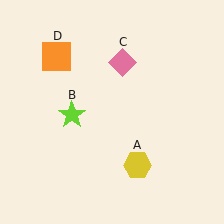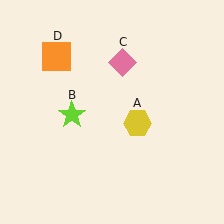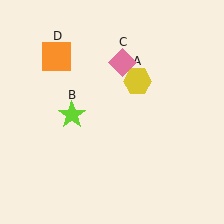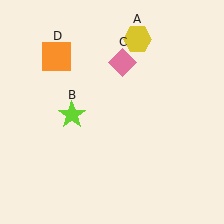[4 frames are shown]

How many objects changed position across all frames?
1 object changed position: yellow hexagon (object A).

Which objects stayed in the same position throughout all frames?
Lime star (object B) and pink diamond (object C) and orange square (object D) remained stationary.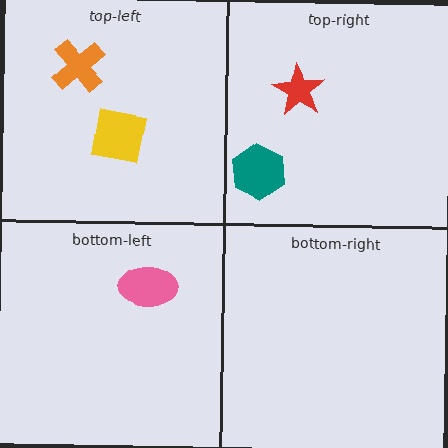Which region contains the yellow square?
The top-left region.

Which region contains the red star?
The top-right region.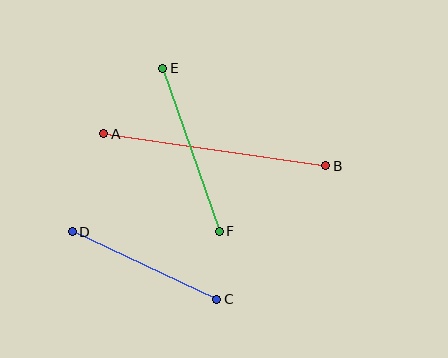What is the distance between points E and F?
The distance is approximately 173 pixels.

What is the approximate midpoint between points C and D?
The midpoint is at approximately (144, 266) pixels.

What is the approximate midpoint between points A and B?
The midpoint is at approximately (215, 150) pixels.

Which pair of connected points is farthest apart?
Points A and B are farthest apart.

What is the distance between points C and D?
The distance is approximately 159 pixels.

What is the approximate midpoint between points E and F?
The midpoint is at approximately (191, 150) pixels.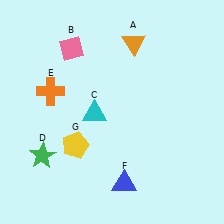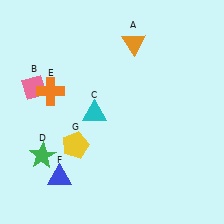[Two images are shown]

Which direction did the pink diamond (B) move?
The pink diamond (B) moved down.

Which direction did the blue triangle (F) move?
The blue triangle (F) moved left.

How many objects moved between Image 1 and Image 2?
2 objects moved between the two images.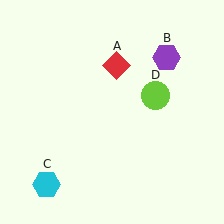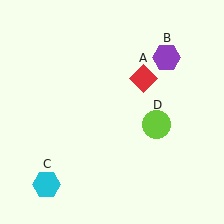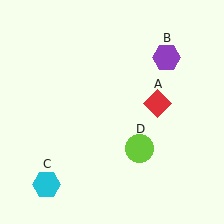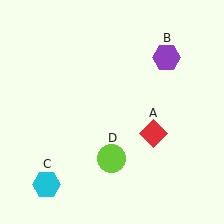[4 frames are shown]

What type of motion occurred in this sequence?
The red diamond (object A), lime circle (object D) rotated clockwise around the center of the scene.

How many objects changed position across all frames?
2 objects changed position: red diamond (object A), lime circle (object D).